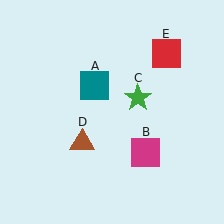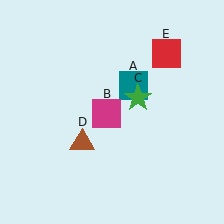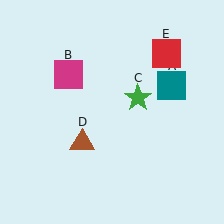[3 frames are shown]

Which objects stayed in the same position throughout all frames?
Green star (object C) and brown triangle (object D) and red square (object E) remained stationary.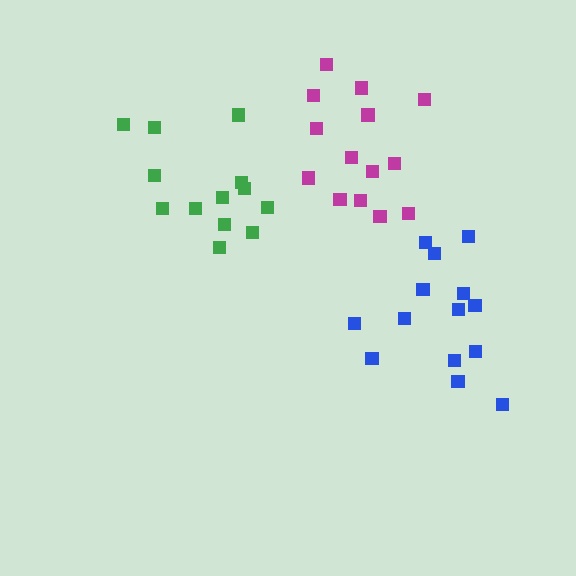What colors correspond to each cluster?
The clusters are colored: blue, magenta, green.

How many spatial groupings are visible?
There are 3 spatial groupings.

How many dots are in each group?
Group 1: 14 dots, Group 2: 14 dots, Group 3: 13 dots (41 total).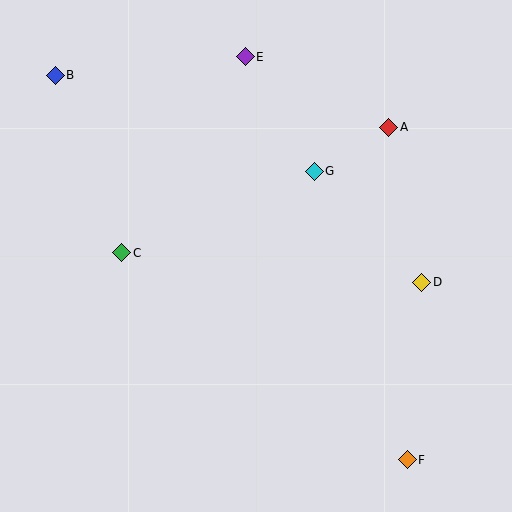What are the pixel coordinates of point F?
Point F is at (407, 460).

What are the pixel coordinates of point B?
Point B is at (55, 75).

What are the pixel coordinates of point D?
Point D is at (422, 282).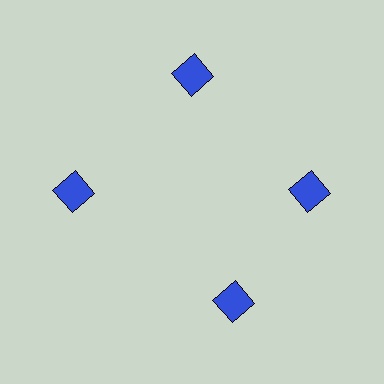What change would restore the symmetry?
The symmetry would be restored by rotating it back into even spacing with its neighbors so that all 4 squares sit at equal angles and equal distance from the center.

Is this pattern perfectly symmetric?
No. The 4 blue squares are arranged in a ring, but one element near the 6 o'clock position is rotated out of alignment along the ring, breaking the 4-fold rotational symmetry.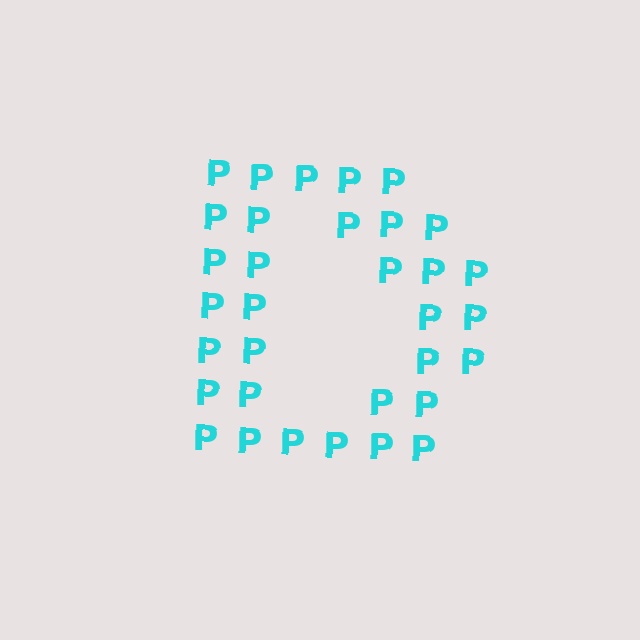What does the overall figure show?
The overall figure shows the letter D.